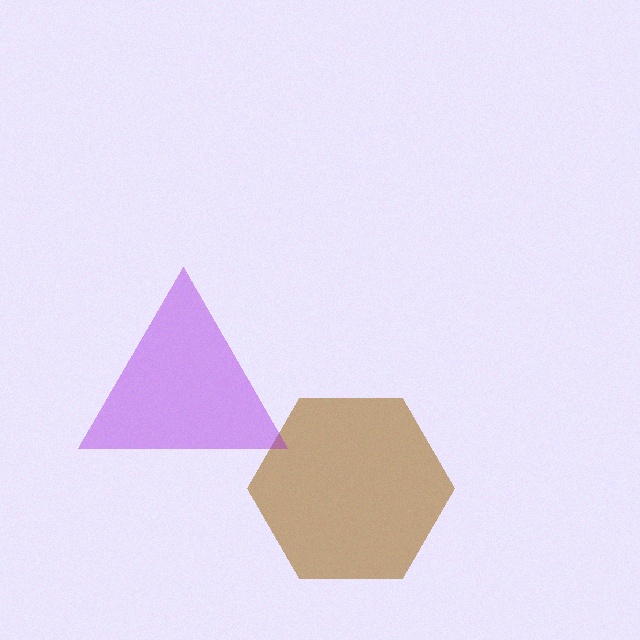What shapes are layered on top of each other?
The layered shapes are: a brown hexagon, a purple triangle.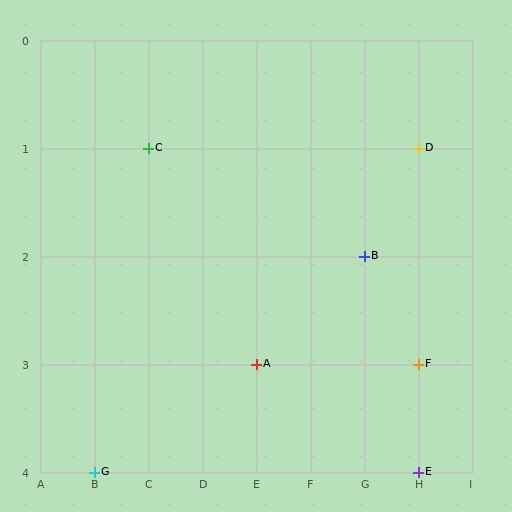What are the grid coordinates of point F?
Point F is at grid coordinates (H, 3).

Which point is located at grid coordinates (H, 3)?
Point F is at (H, 3).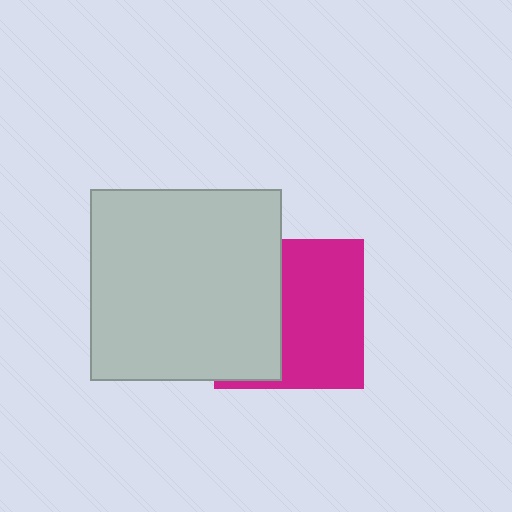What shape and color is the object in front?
The object in front is a light gray square.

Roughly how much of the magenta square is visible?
About half of it is visible (roughly 57%).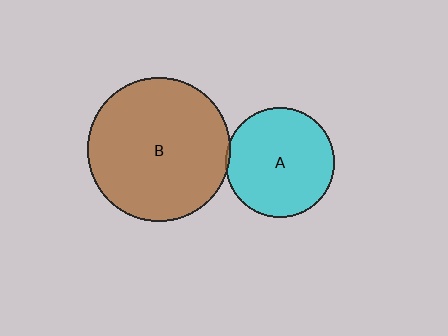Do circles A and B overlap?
Yes.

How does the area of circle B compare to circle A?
Approximately 1.7 times.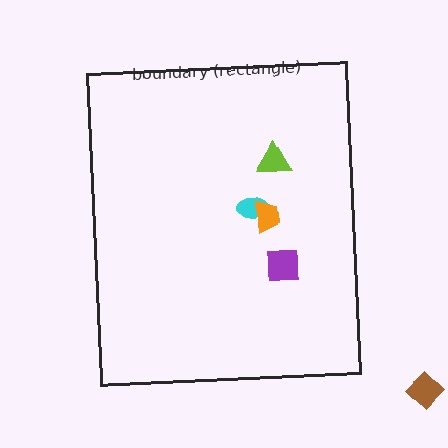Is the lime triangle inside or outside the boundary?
Inside.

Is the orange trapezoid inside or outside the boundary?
Inside.